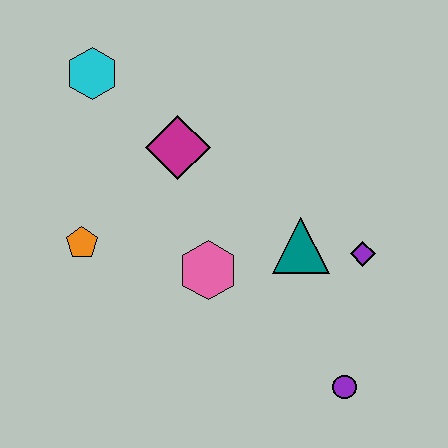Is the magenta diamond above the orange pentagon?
Yes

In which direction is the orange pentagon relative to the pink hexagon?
The orange pentagon is to the left of the pink hexagon.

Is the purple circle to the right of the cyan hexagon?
Yes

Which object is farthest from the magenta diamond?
The purple circle is farthest from the magenta diamond.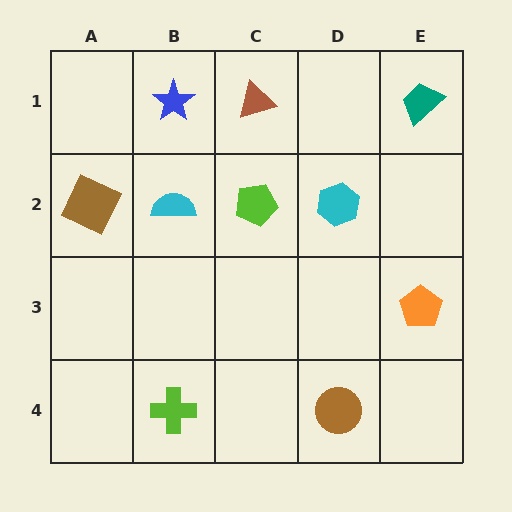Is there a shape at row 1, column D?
No, that cell is empty.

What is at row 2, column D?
A cyan hexagon.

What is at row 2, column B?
A cyan semicircle.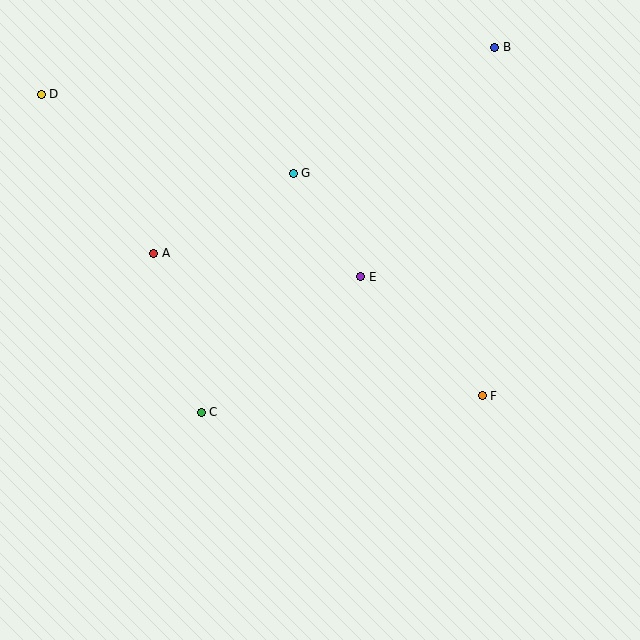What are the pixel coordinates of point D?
Point D is at (41, 94).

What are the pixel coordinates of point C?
Point C is at (201, 412).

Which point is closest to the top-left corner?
Point D is closest to the top-left corner.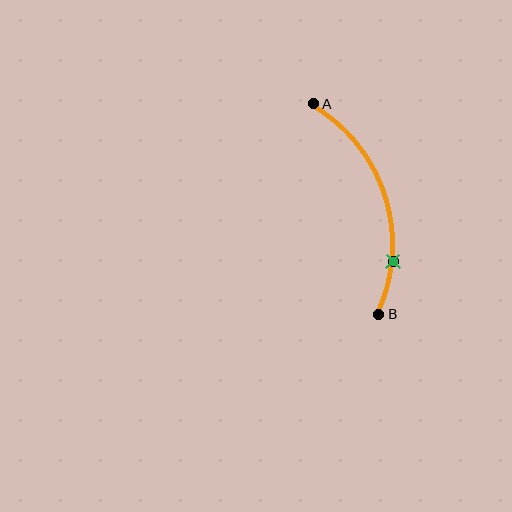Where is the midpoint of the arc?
The arc midpoint is the point on the curve farthest from the straight line joining A and B. It sits to the right of that line.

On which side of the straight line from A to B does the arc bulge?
The arc bulges to the right of the straight line connecting A and B.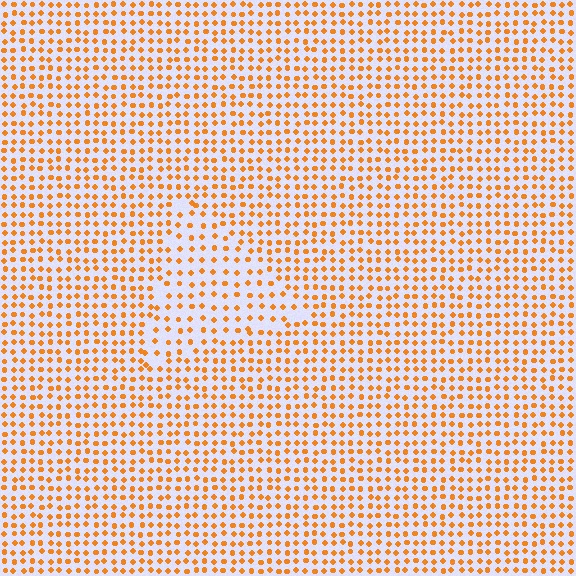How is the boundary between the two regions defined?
The boundary is defined by a change in element density (approximately 1.6x ratio). All elements are the same color, size, and shape.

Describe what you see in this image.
The image contains small orange elements arranged at two different densities. A triangle-shaped region is visible where the elements are less densely packed than the surrounding area.